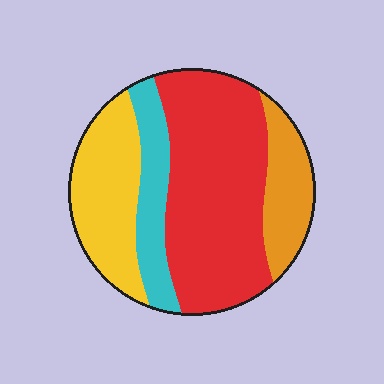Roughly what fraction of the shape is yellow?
Yellow takes up less than a quarter of the shape.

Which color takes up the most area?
Red, at roughly 50%.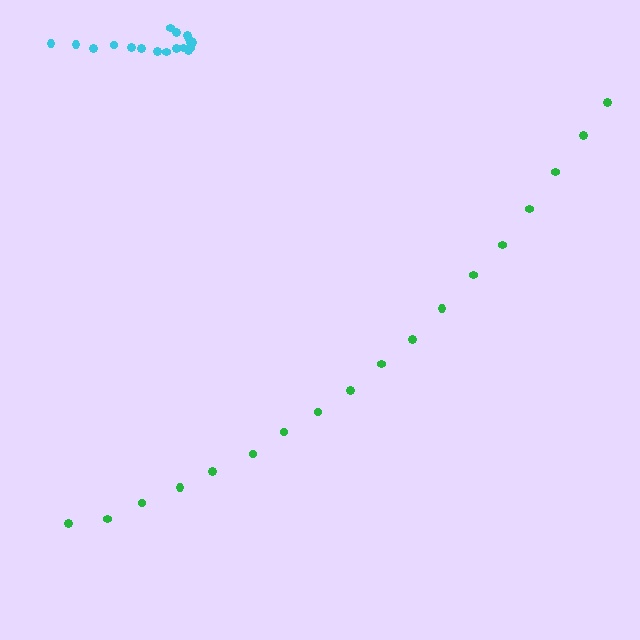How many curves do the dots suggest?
There are 2 distinct paths.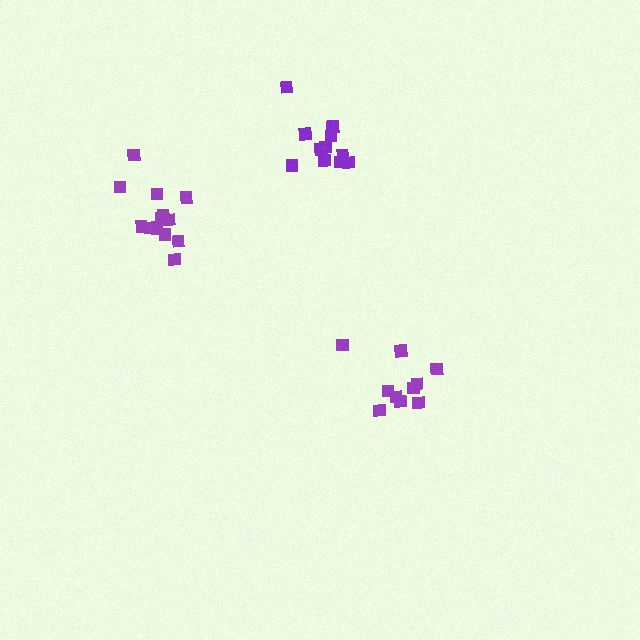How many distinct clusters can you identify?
There are 3 distinct clusters.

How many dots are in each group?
Group 1: 10 dots, Group 2: 11 dots, Group 3: 14 dots (35 total).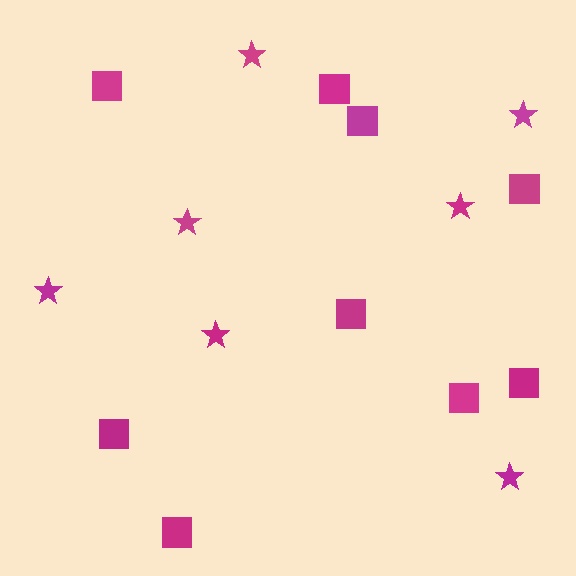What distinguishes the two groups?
There are 2 groups: one group of stars (7) and one group of squares (9).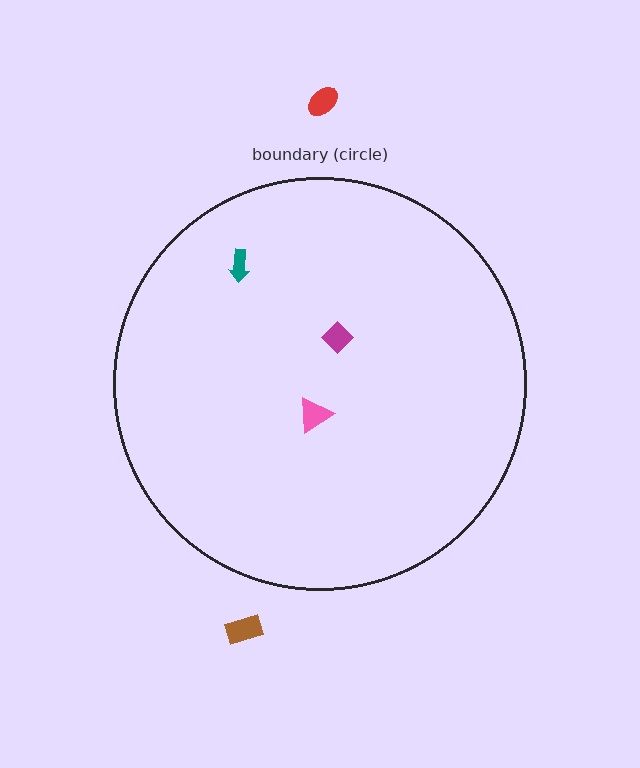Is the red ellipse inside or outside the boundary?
Outside.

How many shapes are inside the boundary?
3 inside, 2 outside.